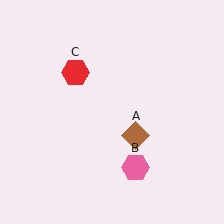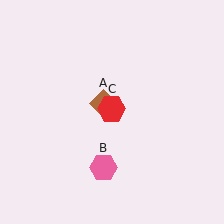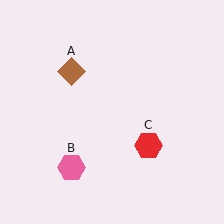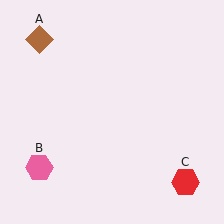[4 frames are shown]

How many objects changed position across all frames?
3 objects changed position: brown diamond (object A), pink hexagon (object B), red hexagon (object C).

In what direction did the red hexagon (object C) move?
The red hexagon (object C) moved down and to the right.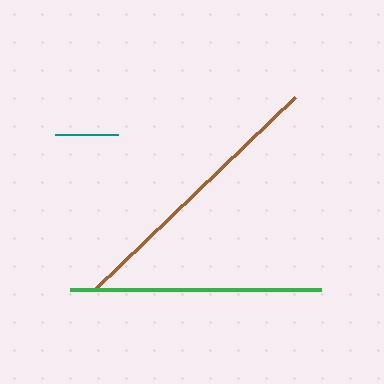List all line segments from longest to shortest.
From longest to shortest: brown, green, teal.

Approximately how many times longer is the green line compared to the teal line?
The green line is approximately 3.9 times the length of the teal line.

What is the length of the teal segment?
The teal segment is approximately 64 pixels long.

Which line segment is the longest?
The brown line is the longest at approximately 276 pixels.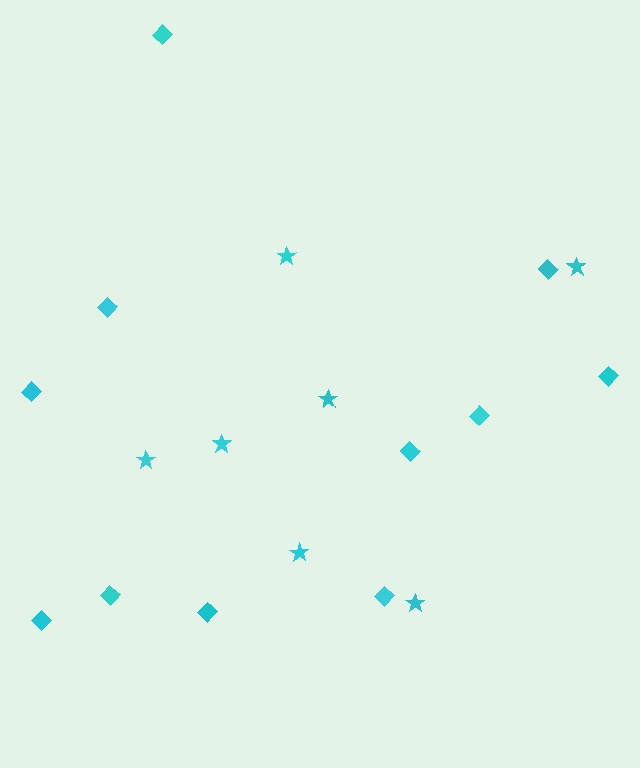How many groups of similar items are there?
There are 2 groups: one group of stars (7) and one group of diamonds (11).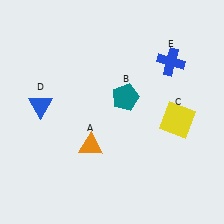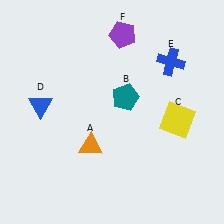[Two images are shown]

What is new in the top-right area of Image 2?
A purple pentagon (F) was added in the top-right area of Image 2.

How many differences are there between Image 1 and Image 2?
There is 1 difference between the two images.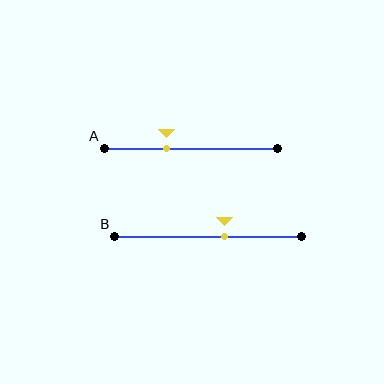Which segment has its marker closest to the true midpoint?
Segment B has its marker closest to the true midpoint.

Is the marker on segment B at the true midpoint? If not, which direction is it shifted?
No, the marker on segment B is shifted to the right by about 9% of the segment length.